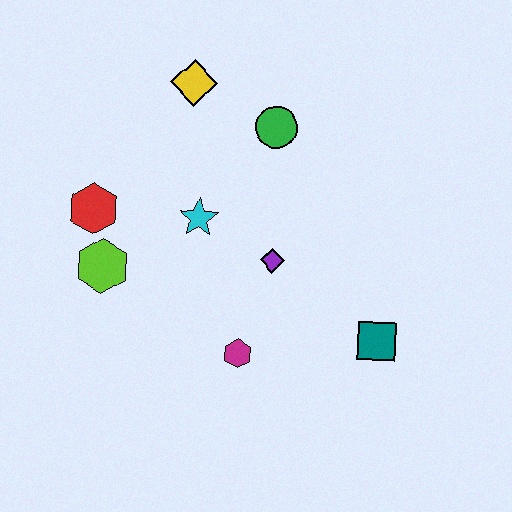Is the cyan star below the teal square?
No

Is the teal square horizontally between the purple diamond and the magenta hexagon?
No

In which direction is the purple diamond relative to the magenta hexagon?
The purple diamond is above the magenta hexagon.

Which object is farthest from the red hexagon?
The teal square is farthest from the red hexagon.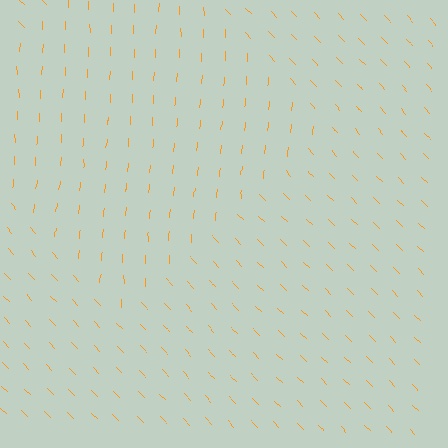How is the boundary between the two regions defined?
The boundary is defined purely by a change in line orientation (approximately 45 degrees difference). All lines are the same color and thickness.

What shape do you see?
I see a diamond.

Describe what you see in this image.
The image is filled with small orange line segments. A diamond region in the image has lines oriented differently from the surrounding lines, creating a visible texture boundary.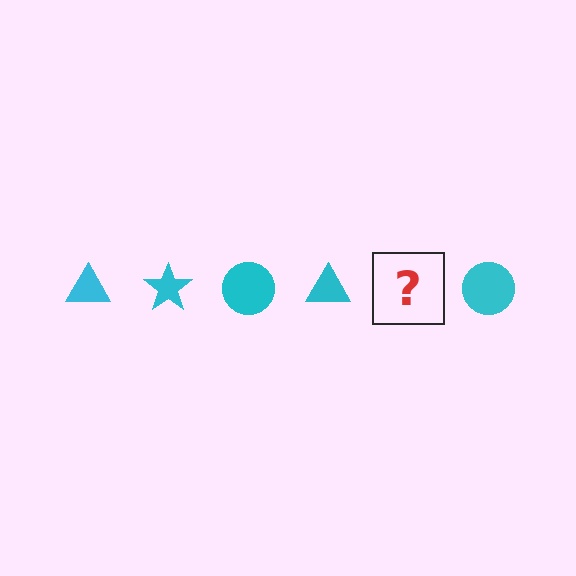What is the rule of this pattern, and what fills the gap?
The rule is that the pattern cycles through triangle, star, circle shapes in cyan. The gap should be filled with a cyan star.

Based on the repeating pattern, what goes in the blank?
The blank should be a cyan star.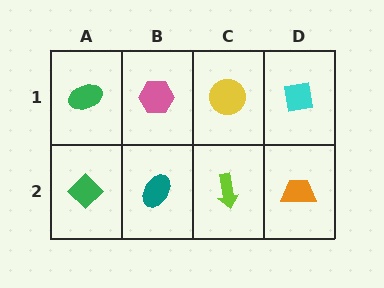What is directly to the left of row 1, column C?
A pink hexagon.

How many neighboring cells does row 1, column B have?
3.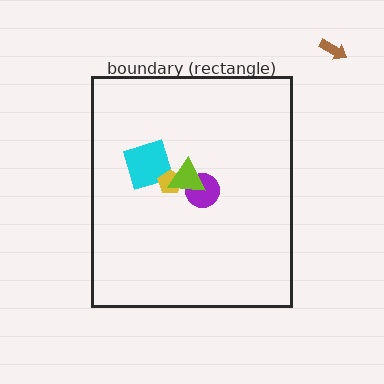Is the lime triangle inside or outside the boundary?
Inside.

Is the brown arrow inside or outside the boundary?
Outside.